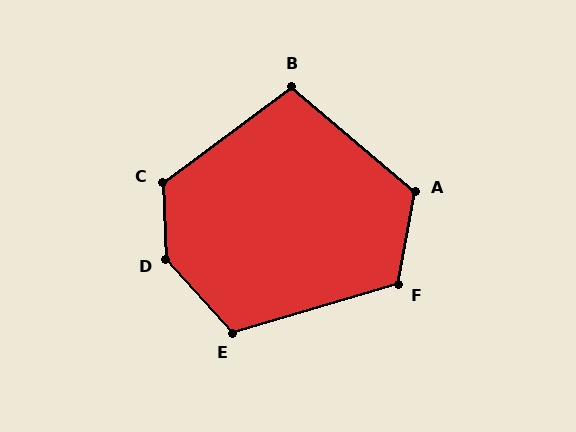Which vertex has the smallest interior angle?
B, at approximately 103 degrees.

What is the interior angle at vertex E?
Approximately 116 degrees (obtuse).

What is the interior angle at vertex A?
Approximately 120 degrees (obtuse).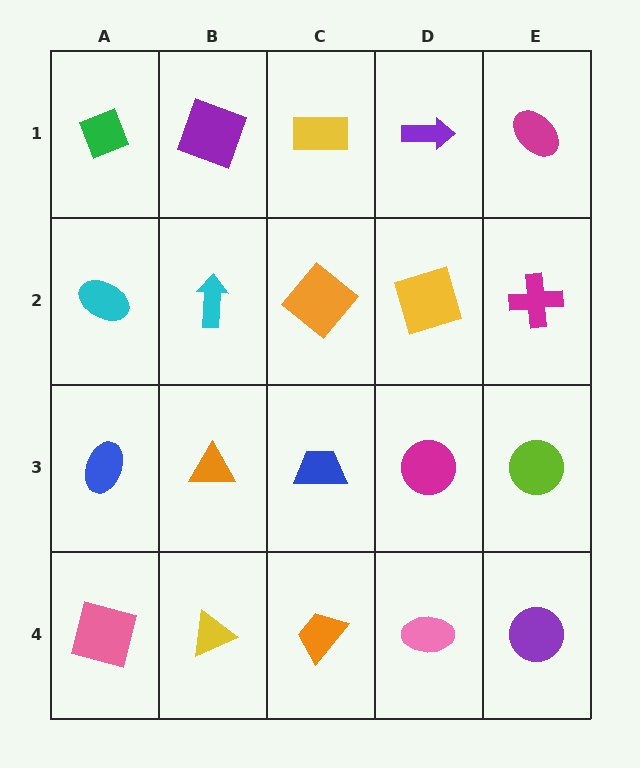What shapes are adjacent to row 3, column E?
A magenta cross (row 2, column E), a purple circle (row 4, column E), a magenta circle (row 3, column D).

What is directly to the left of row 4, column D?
An orange trapezoid.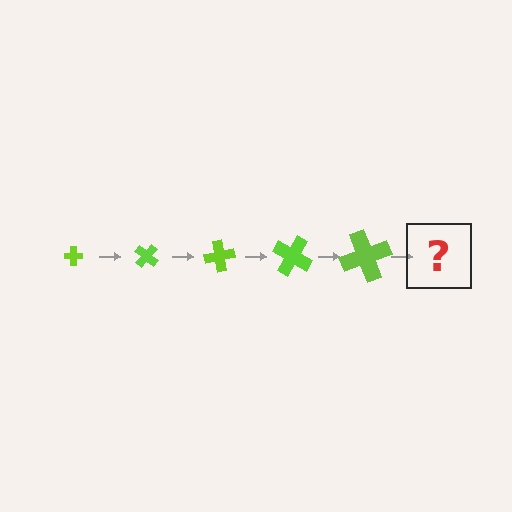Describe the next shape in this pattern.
It should be a cross, larger than the previous one and rotated 200 degrees from the start.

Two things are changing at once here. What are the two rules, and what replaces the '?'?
The two rules are that the cross grows larger each step and it rotates 40 degrees each step. The '?' should be a cross, larger than the previous one and rotated 200 degrees from the start.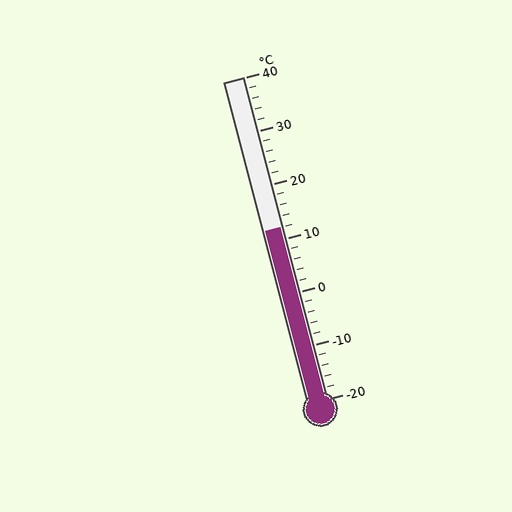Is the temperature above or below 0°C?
The temperature is above 0°C.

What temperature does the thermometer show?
The thermometer shows approximately 12°C.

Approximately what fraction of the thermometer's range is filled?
The thermometer is filled to approximately 55% of its range.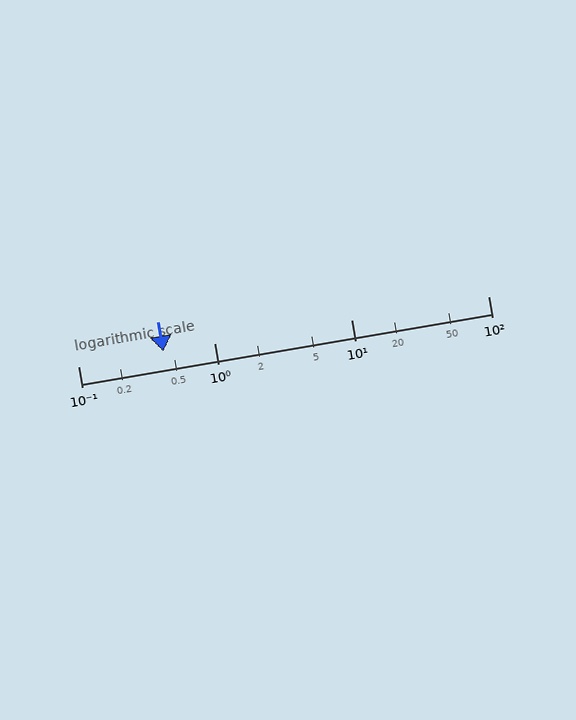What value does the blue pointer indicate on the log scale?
The pointer indicates approximately 0.42.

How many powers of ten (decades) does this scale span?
The scale spans 3 decades, from 0.1 to 100.